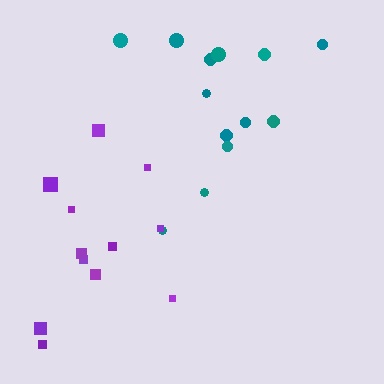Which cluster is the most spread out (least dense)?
Purple.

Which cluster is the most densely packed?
Teal.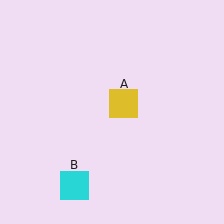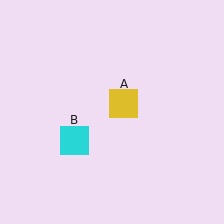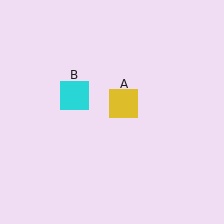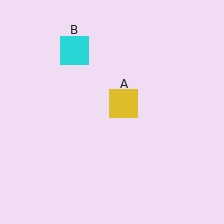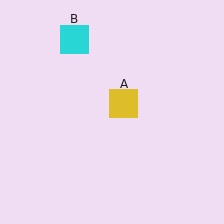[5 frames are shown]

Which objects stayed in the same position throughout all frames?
Yellow square (object A) remained stationary.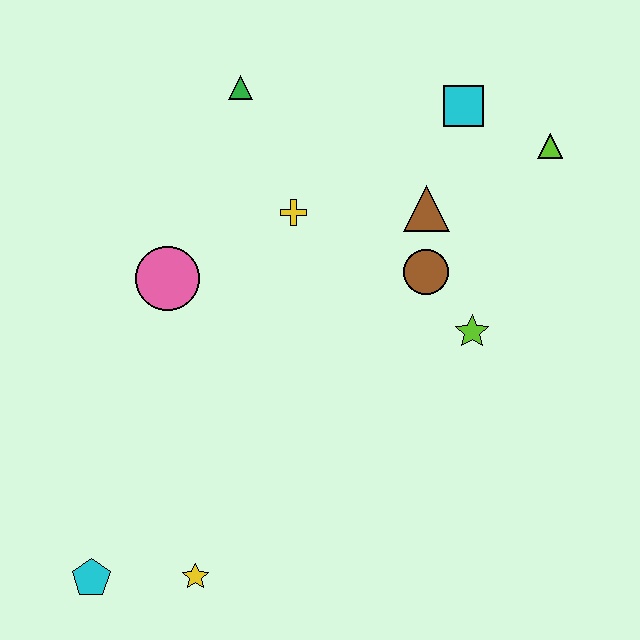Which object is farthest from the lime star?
The cyan pentagon is farthest from the lime star.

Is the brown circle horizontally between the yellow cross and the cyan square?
Yes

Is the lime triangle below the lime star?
No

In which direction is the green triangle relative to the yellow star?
The green triangle is above the yellow star.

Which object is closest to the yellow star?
The cyan pentagon is closest to the yellow star.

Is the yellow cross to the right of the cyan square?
No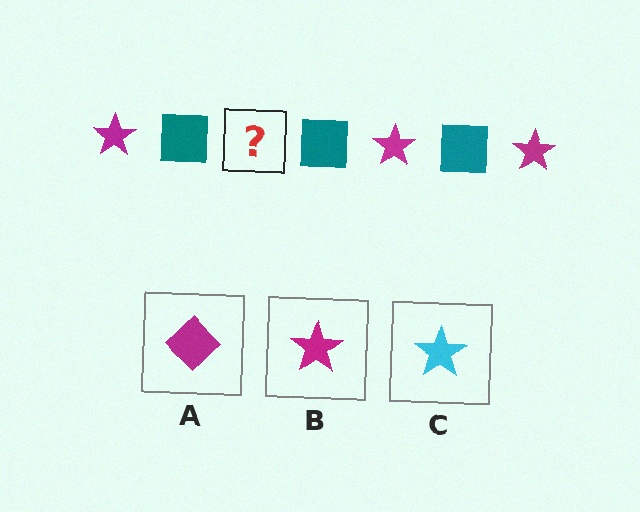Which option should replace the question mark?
Option B.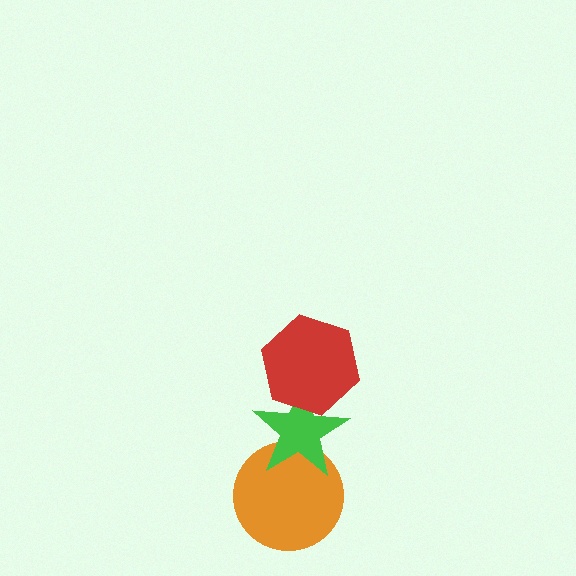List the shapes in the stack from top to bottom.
From top to bottom: the red hexagon, the green star, the orange circle.